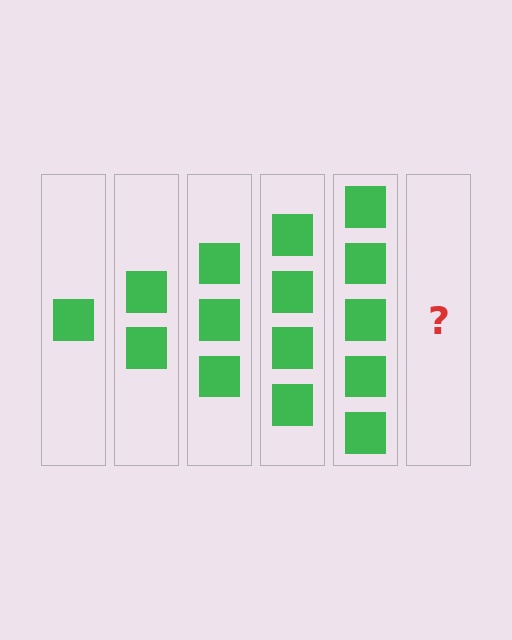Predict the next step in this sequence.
The next step is 6 squares.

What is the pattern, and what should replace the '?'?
The pattern is that each step adds one more square. The '?' should be 6 squares.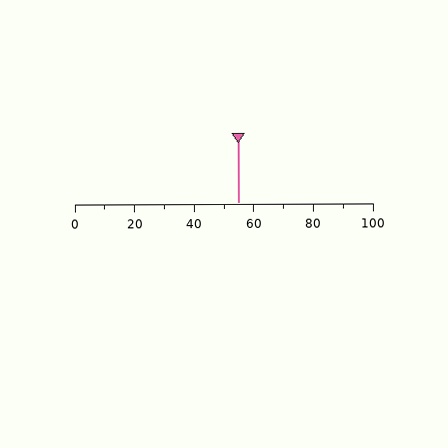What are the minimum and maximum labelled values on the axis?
The axis runs from 0 to 100.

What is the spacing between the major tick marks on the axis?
The major ticks are spaced 20 apart.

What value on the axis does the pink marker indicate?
The marker indicates approximately 55.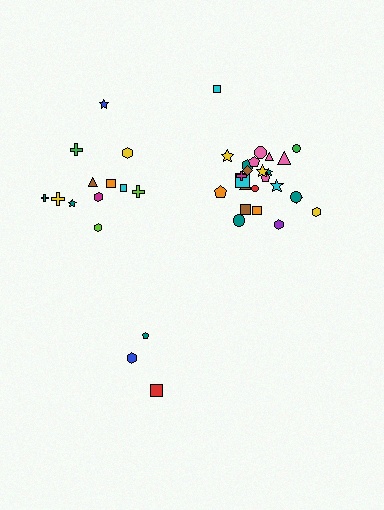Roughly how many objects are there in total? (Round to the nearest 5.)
Roughly 40 objects in total.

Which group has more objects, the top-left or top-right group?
The top-right group.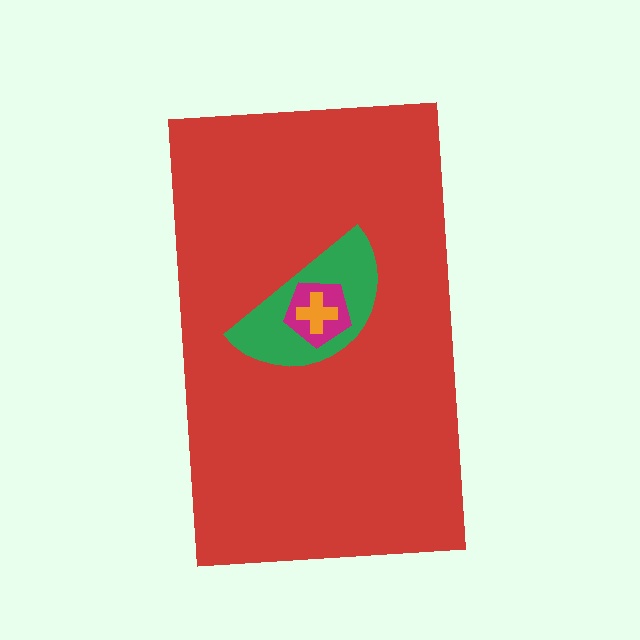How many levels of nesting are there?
4.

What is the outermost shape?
The red rectangle.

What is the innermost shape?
The orange cross.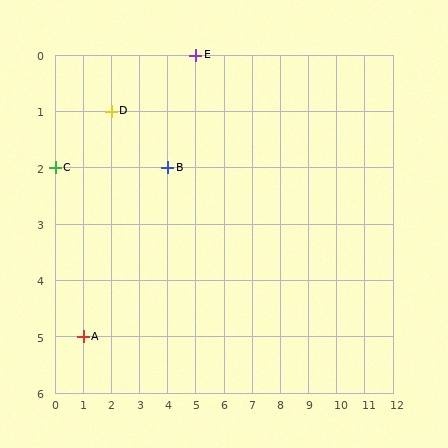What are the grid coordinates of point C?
Point C is at grid coordinates (0, 2).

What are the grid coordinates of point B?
Point B is at grid coordinates (4, 2).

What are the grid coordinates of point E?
Point E is at grid coordinates (5, 0).